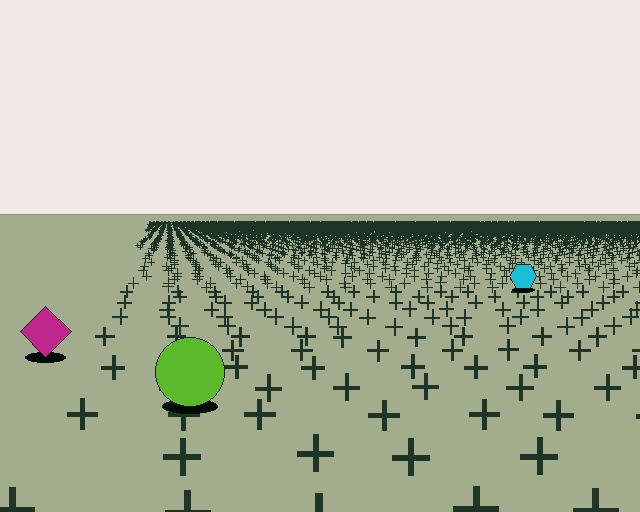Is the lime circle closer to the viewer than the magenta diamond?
Yes. The lime circle is closer — you can tell from the texture gradient: the ground texture is coarser near it.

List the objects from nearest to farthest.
From nearest to farthest: the lime circle, the magenta diamond, the cyan hexagon.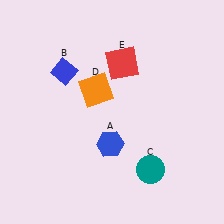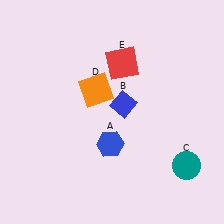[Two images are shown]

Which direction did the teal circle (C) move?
The teal circle (C) moved right.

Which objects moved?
The objects that moved are: the blue diamond (B), the teal circle (C).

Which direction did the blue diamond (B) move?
The blue diamond (B) moved right.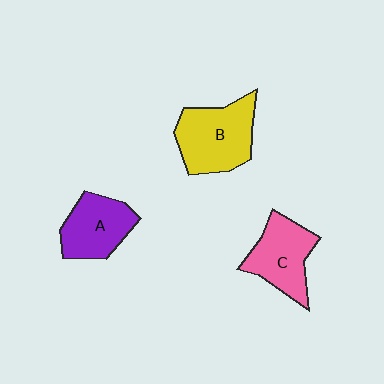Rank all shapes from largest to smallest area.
From largest to smallest: B (yellow), C (pink), A (purple).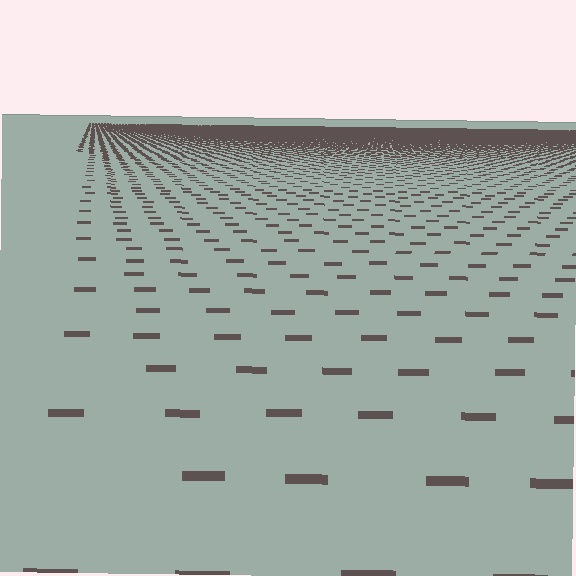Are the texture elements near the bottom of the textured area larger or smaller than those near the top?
Larger. Near the bottom, elements are closer to the viewer and appear at a bigger on-screen size.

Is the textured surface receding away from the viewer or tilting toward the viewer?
The surface is receding away from the viewer. Texture elements get smaller and denser toward the top.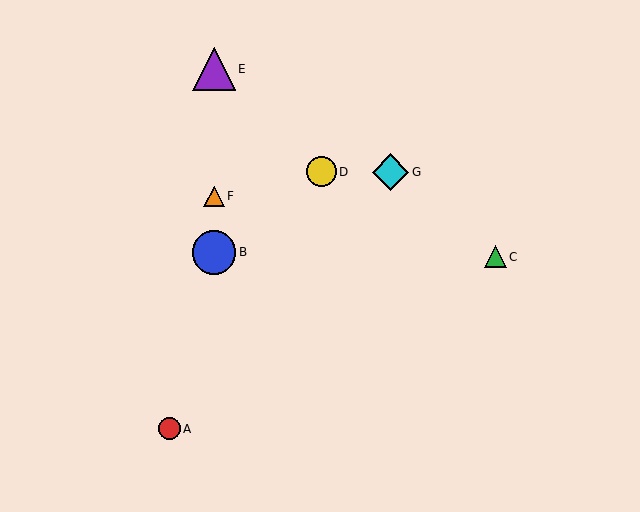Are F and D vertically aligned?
No, F is at x≈214 and D is at x≈321.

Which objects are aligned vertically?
Objects B, E, F are aligned vertically.